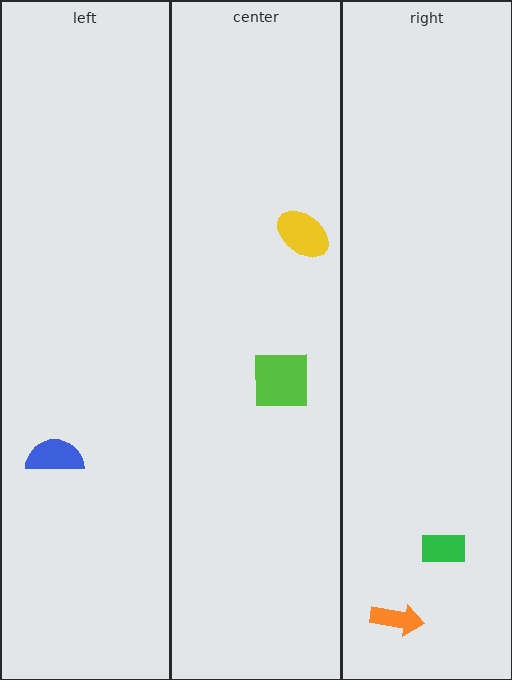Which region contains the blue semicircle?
The left region.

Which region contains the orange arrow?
The right region.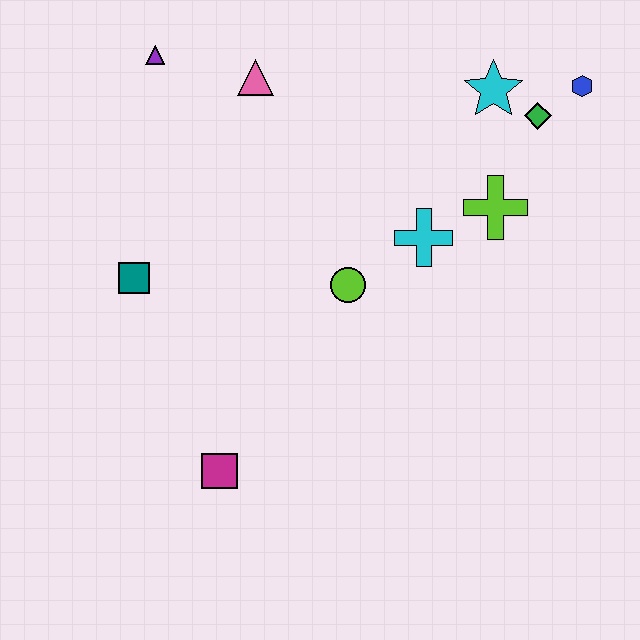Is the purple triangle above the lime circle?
Yes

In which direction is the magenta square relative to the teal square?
The magenta square is below the teal square.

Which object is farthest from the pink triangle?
The magenta square is farthest from the pink triangle.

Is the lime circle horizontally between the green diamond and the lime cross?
No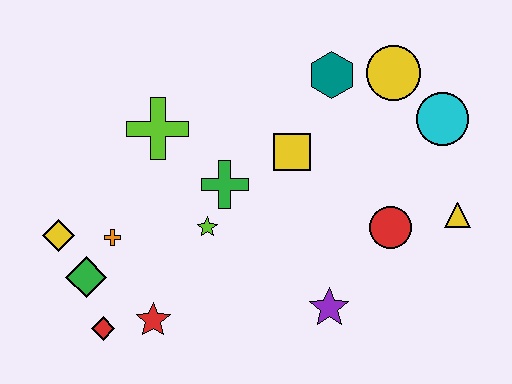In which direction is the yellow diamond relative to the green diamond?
The yellow diamond is above the green diamond.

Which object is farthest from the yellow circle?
The red diamond is farthest from the yellow circle.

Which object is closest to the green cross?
The lime star is closest to the green cross.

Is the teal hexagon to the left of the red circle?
Yes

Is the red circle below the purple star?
No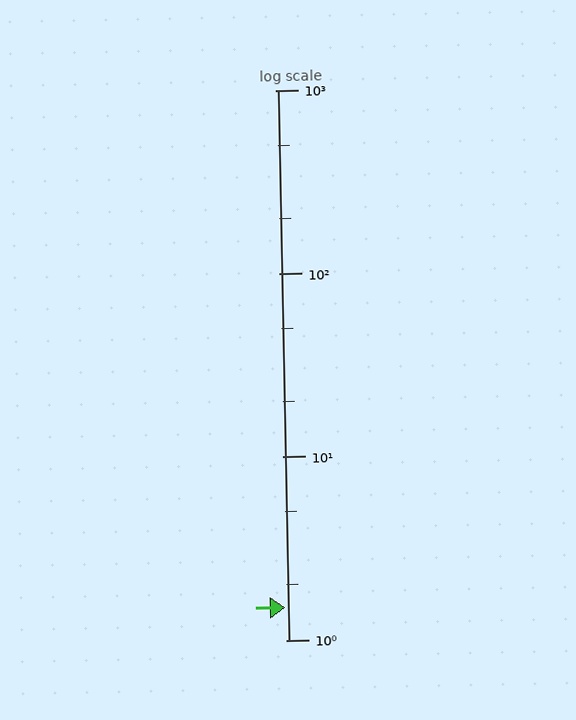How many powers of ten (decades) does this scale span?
The scale spans 3 decades, from 1 to 1000.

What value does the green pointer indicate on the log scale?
The pointer indicates approximately 1.5.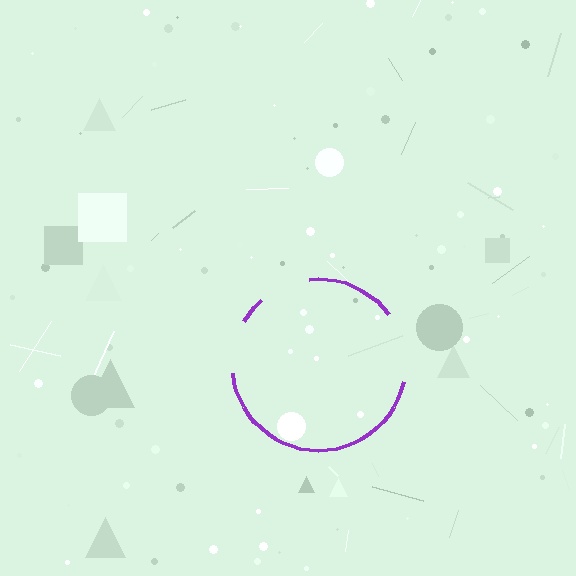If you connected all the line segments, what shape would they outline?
They would outline a circle.